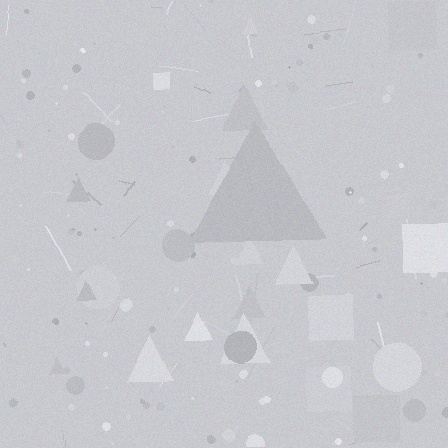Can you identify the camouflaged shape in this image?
The camouflaged shape is a triangle.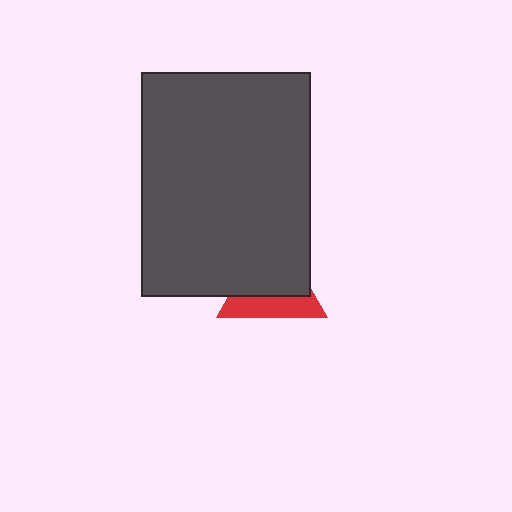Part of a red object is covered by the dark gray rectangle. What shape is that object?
It is a triangle.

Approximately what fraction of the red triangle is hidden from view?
Roughly 63% of the red triangle is hidden behind the dark gray rectangle.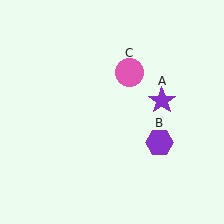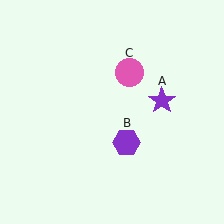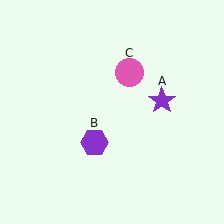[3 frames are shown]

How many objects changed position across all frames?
1 object changed position: purple hexagon (object B).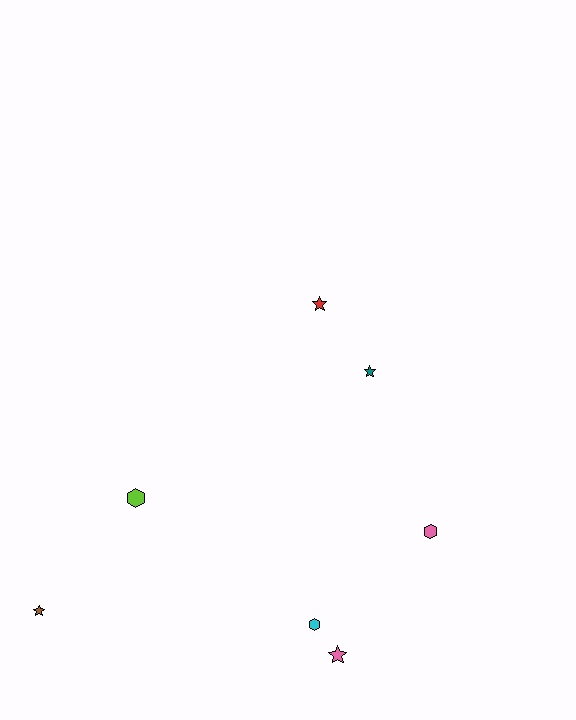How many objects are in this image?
There are 7 objects.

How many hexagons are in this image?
There are 3 hexagons.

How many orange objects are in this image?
There are no orange objects.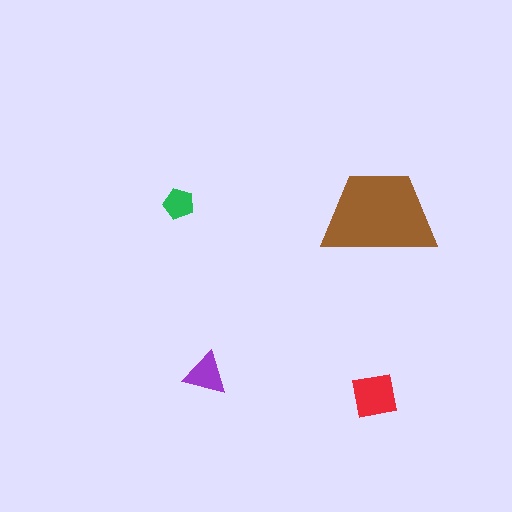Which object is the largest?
The brown trapezoid.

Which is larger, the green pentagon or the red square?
The red square.